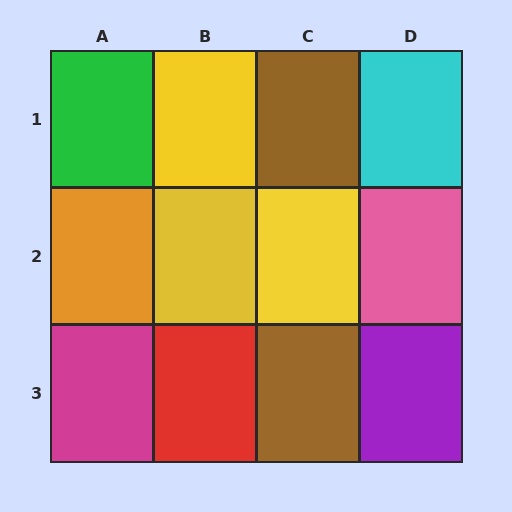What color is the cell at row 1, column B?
Yellow.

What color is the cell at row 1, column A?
Green.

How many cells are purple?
1 cell is purple.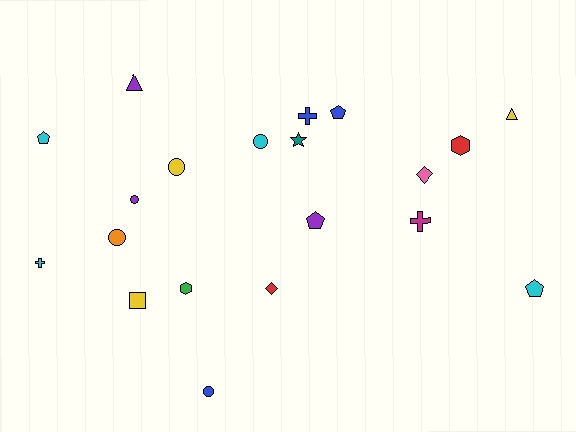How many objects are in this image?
There are 20 objects.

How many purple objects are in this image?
There are 3 purple objects.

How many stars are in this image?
There is 1 star.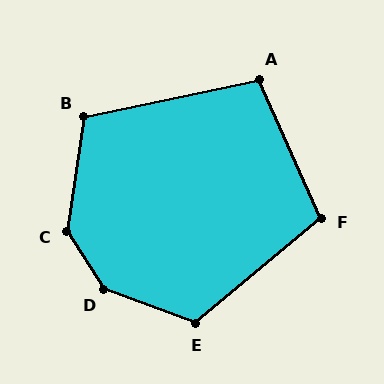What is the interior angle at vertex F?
Approximately 106 degrees (obtuse).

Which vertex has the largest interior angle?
D, at approximately 143 degrees.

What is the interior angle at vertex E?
Approximately 120 degrees (obtuse).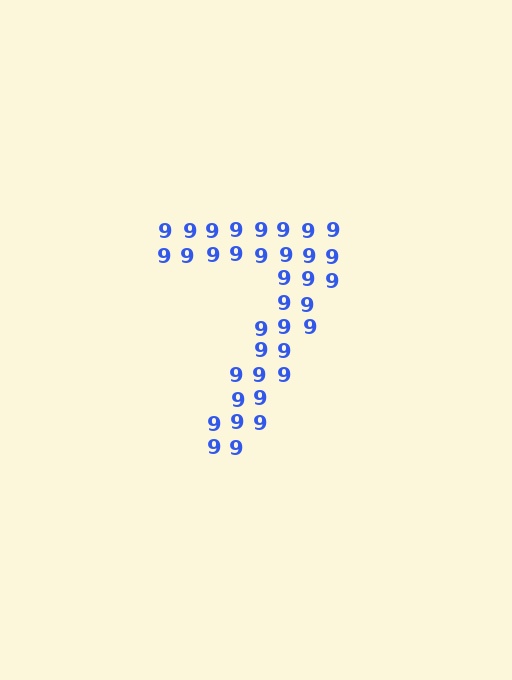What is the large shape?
The large shape is the digit 7.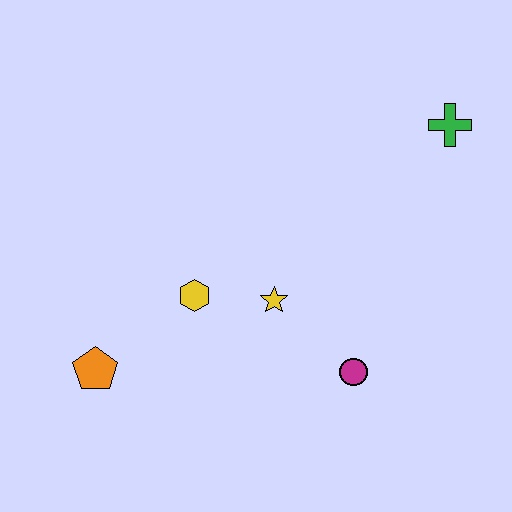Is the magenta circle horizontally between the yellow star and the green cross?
Yes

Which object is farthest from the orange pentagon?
The green cross is farthest from the orange pentagon.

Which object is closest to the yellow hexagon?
The yellow star is closest to the yellow hexagon.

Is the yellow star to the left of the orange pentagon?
No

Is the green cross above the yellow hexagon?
Yes